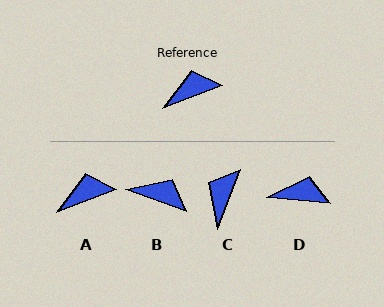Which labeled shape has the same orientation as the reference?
A.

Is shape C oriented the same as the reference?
No, it is off by about 48 degrees.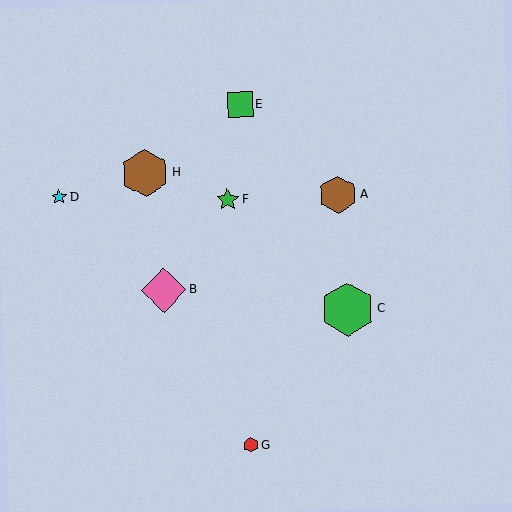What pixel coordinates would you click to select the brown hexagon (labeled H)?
Click at (145, 173) to select the brown hexagon H.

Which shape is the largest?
The green hexagon (labeled C) is the largest.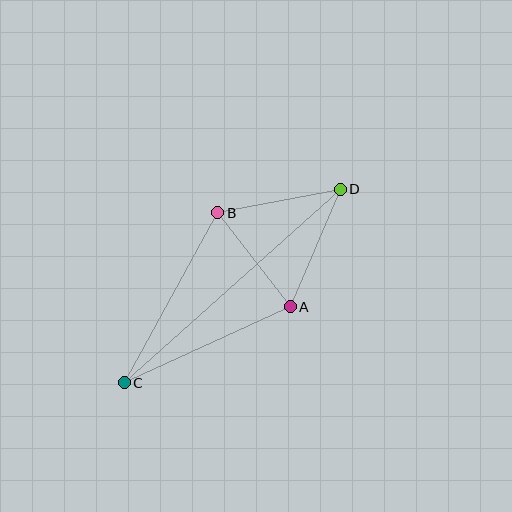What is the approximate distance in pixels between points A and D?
The distance between A and D is approximately 128 pixels.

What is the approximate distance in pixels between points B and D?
The distance between B and D is approximately 125 pixels.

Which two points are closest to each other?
Points A and B are closest to each other.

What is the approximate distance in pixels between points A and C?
The distance between A and C is approximately 182 pixels.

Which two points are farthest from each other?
Points C and D are farthest from each other.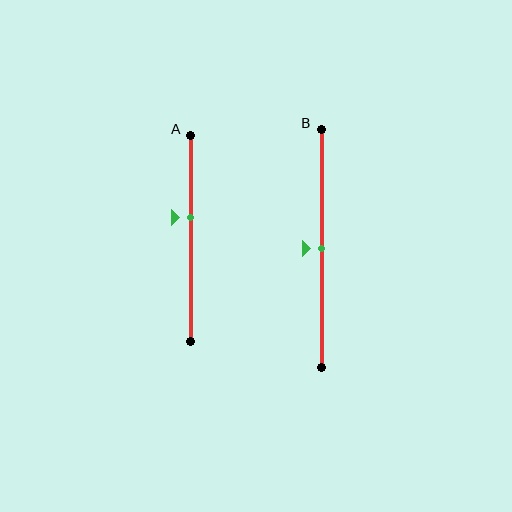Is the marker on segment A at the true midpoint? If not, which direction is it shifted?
No, the marker on segment A is shifted upward by about 10% of the segment length.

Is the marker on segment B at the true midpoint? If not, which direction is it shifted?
Yes, the marker on segment B is at the true midpoint.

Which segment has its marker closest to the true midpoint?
Segment B has its marker closest to the true midpoint.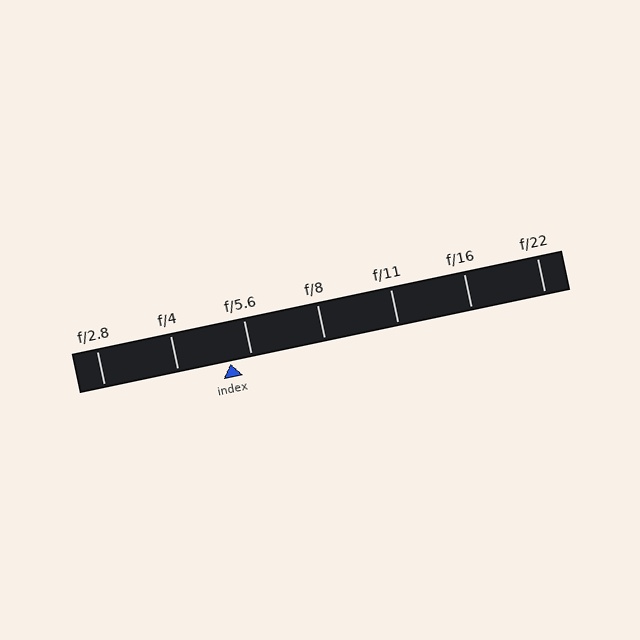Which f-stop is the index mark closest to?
The index mark is closest to f/5.6.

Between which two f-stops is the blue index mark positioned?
The index mark is between f/4 and f/5.6.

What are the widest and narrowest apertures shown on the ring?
The widest aperture shown is f/2.8 and the narrowest is f/22.